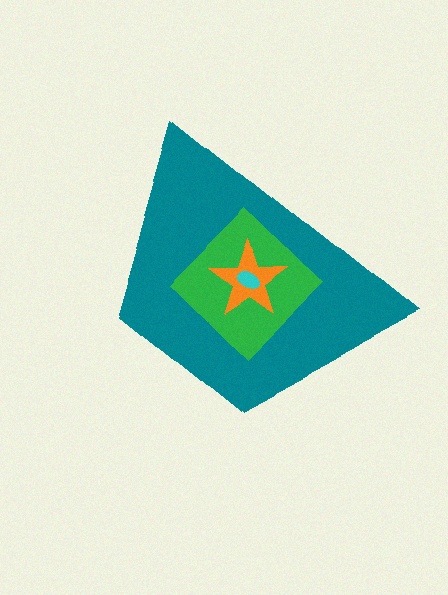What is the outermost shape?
The teal trapezoid.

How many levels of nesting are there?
4.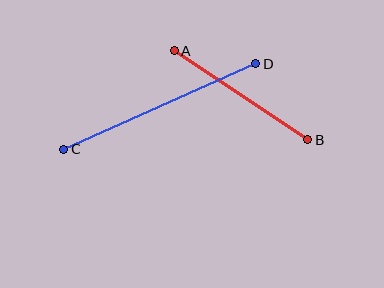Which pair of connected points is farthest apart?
Points C and D are farthest apart.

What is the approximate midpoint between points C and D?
The midpoint is at approximately (160, 107) pixels.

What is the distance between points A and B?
The distance is approximately 160 pixels.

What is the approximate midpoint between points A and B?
The midpoint is at approximately (241, 95) pixels.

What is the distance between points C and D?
The distance is approximately 210 pixels.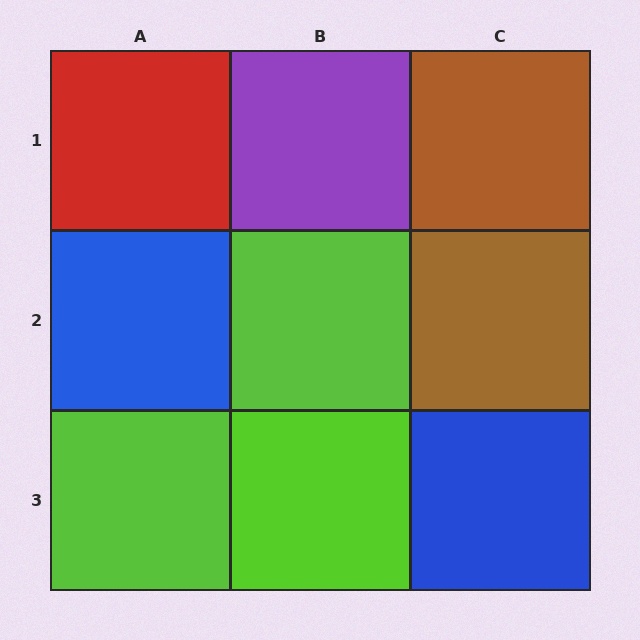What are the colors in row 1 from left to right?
Red, purple, brown.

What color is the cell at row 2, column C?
Brown.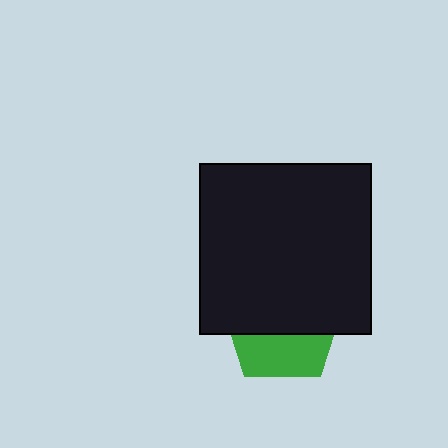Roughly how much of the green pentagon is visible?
A small part of it is visible (roughly 38%).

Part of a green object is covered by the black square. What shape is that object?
It is a pentagon.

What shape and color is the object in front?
The object in front is a black square.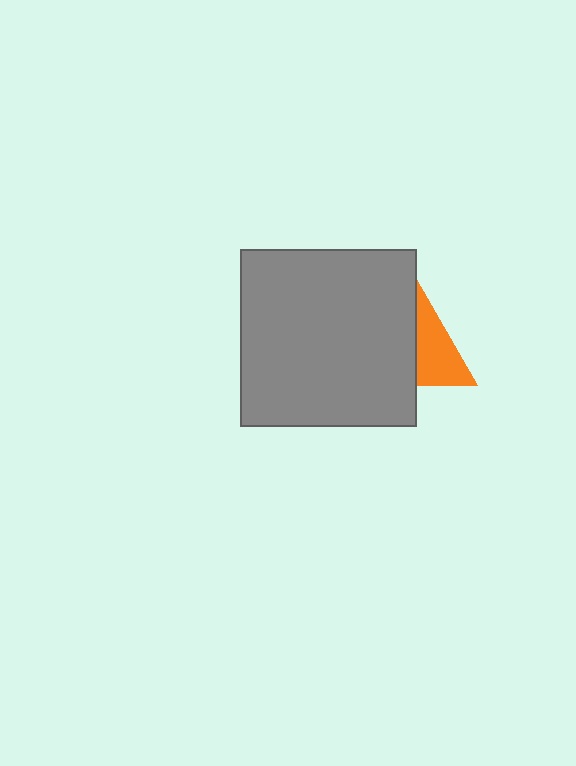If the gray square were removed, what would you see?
You would see the complete orange triangle.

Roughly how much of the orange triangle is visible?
A small part of it is visible (roughly 43%).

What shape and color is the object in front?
The object in front is a gray square.